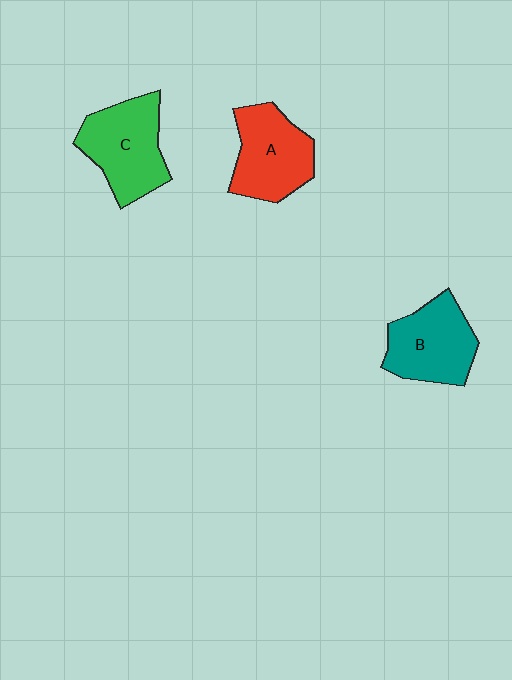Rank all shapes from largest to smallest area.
From largest to smallest: C (green), A (red), B (teal).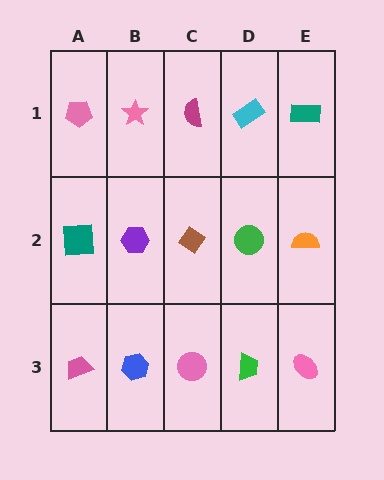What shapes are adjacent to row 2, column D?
A cyan rectangle (row 1, column D), a green trapezoid (row 3, column D), a brown diamond (row 2, column C), an orange semicircle (row 2, column E).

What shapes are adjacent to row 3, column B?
A purple hexagon (row 2, column B), a pink trapezoid (row 3, column A), a pink circle (row 3, column C).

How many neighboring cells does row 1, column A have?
2.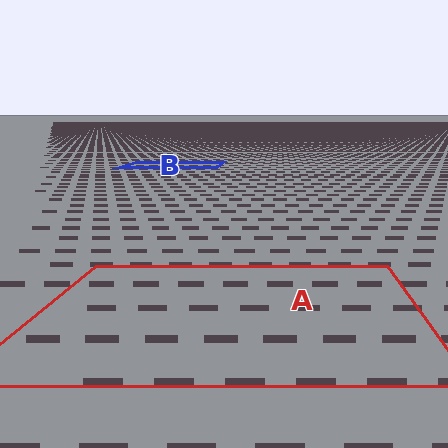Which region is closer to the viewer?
Region A is closer. The texture elements there are larger and more spread out.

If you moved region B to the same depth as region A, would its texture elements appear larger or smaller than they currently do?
They would appear larger. At a closer depth, the same texture elements are projected at a bigger on-screen size.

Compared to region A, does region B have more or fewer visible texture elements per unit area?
Region B has more texture elements per unit area — they are packed more densely because it is farther away.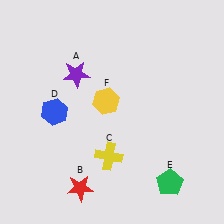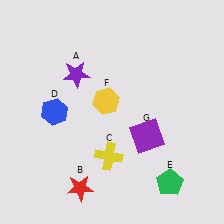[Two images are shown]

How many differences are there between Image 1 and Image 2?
There is 1 difference between the two images.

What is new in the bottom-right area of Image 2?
A purple square (G) was added in the bottom-right area of Image 2.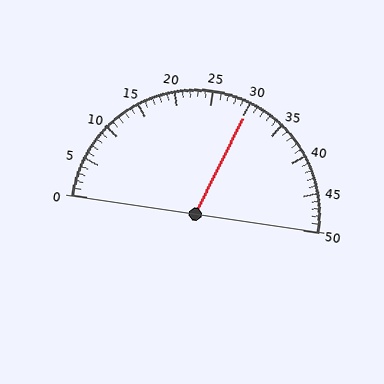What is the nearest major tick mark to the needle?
The nearest major tick mark is 30.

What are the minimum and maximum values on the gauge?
The gauge ranges from 0 to 50.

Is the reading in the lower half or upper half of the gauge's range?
The reading is in the upper half of the range (0 to 50).